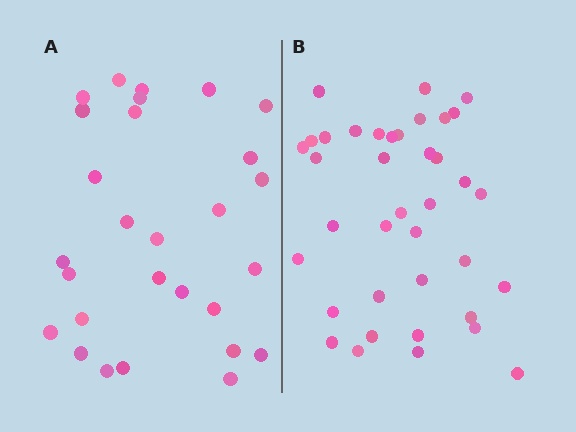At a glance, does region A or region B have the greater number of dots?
Region B (the right region) has more dots.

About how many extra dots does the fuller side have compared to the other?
Region B has roughly 10 or so more dots than region A.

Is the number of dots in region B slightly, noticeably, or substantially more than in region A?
Region B has noticeably more, but not dramatically so. The ratio is roughly 1.4 to 1.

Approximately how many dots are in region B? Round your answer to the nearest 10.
About 40 dots. (The exact count is 38, which rounds to 40.)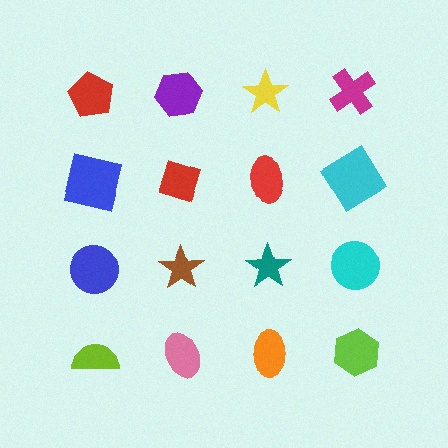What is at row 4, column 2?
A pink ellipse.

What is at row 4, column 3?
An orange ellipse.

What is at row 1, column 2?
A purple hexagon.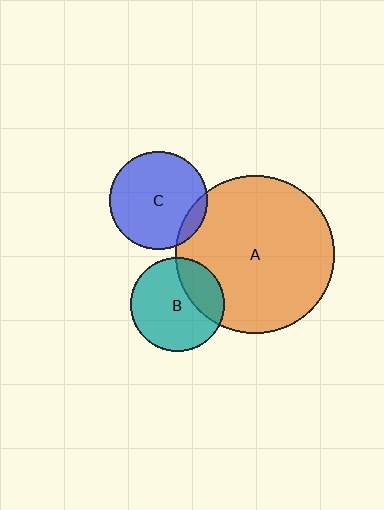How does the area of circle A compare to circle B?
Approximately 2.8 times.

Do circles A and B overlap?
Yes.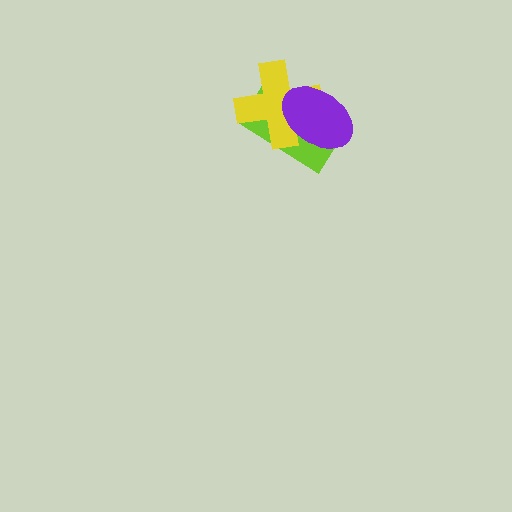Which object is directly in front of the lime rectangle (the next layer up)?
The yellow cross is directly in front of the lime rectangle.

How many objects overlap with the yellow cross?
2 objects overlap with the yellow cross.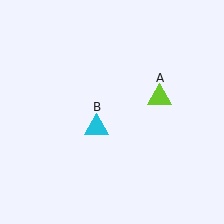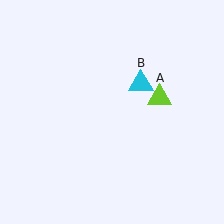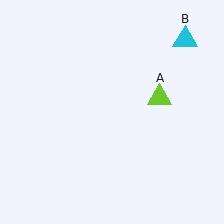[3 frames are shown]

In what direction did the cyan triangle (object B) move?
The cyan triangle (object B) moved up and to the right.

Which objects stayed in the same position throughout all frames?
Lime triangle (object A) remained stationary.